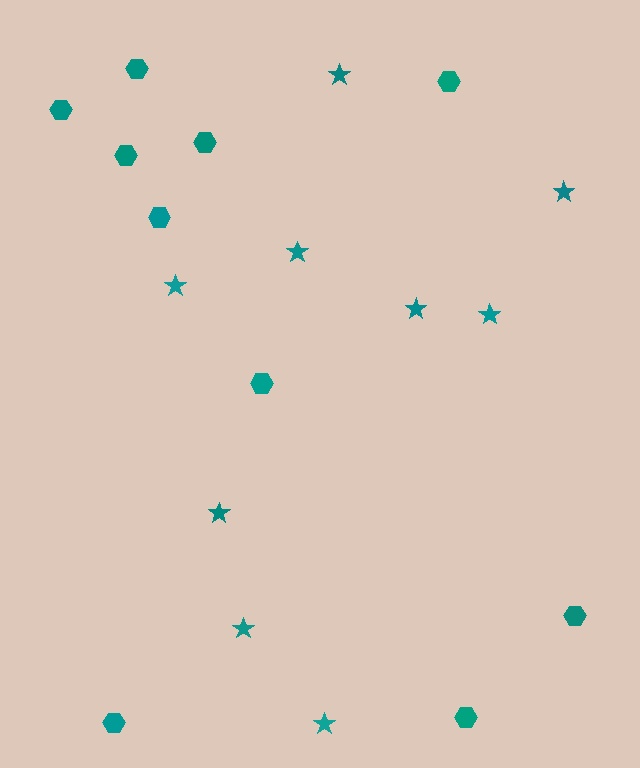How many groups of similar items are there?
There are 2 groups: one group of hexagons (10) and one group of stars (9).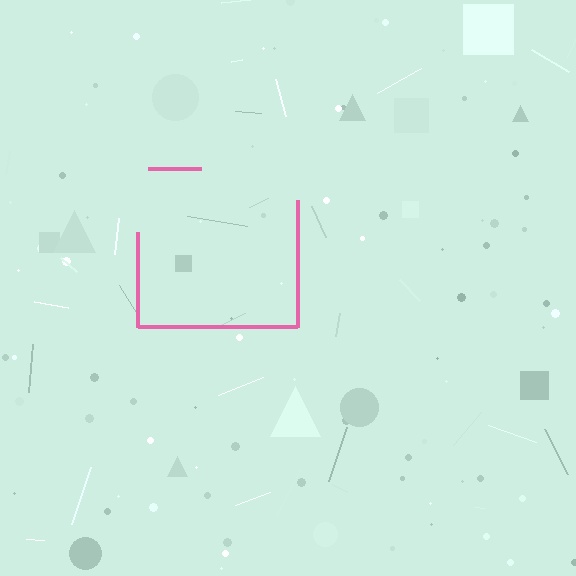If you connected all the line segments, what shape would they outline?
They would outline a square.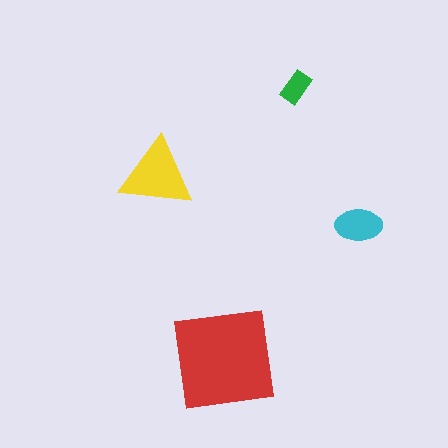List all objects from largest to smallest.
The red square, the yellow triangle, the cyan ellipse, the green rectangle.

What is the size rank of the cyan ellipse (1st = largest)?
3rd.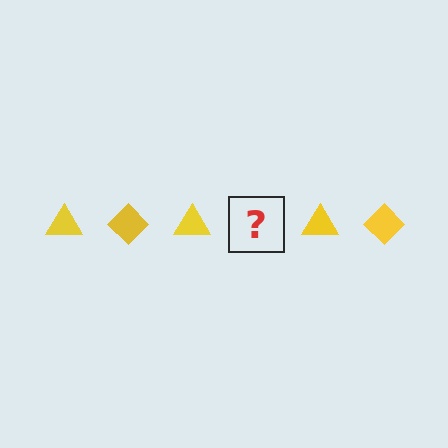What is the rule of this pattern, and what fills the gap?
The rule is that the pattern cycles through triangle, diamond shapes in yellow. The gap should be filled with a yellow diamond.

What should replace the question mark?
The question mark should be replaced with a yellow diamond.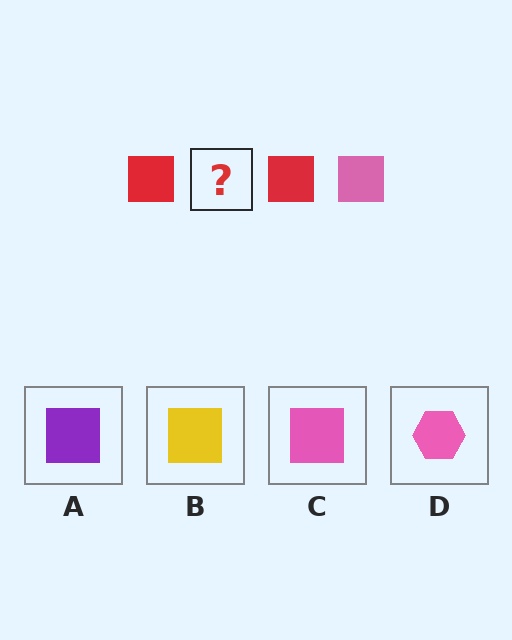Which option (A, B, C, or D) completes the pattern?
C.